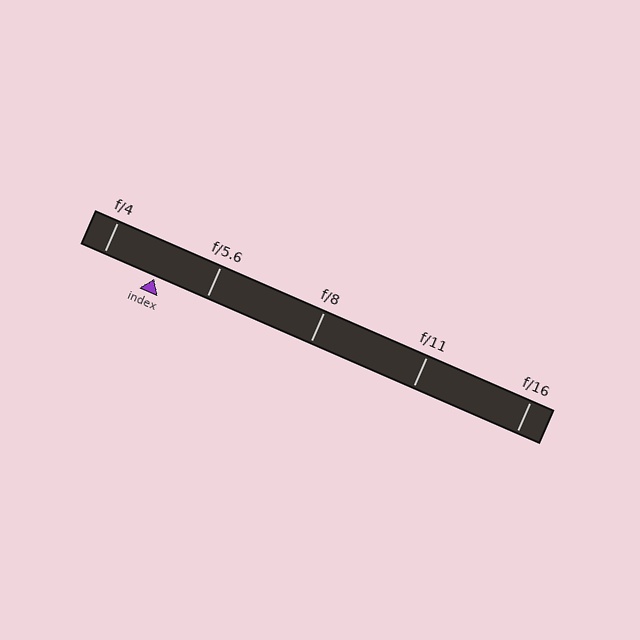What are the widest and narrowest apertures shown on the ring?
The widest aperture shown is f/4 and the narrowest is f/16.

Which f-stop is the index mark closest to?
The index mark is closest to f/5.6.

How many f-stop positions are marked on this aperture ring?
There are 5 f-stop positions marked.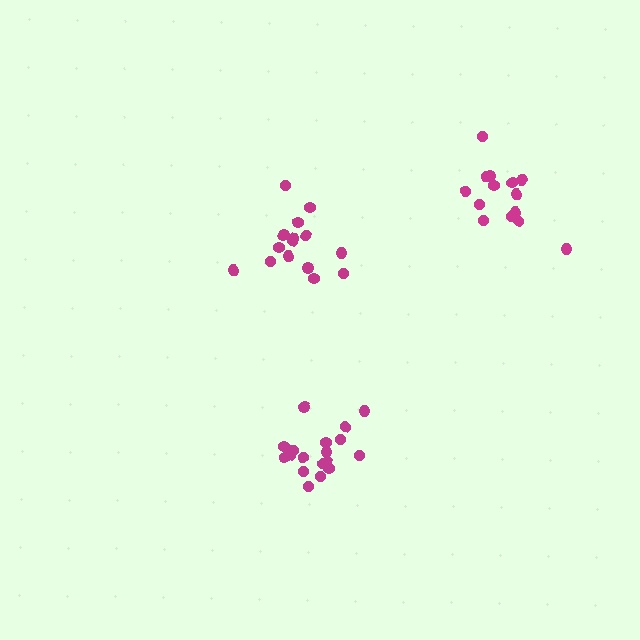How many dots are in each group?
Group 1: 15 dots, Group 2: 18 dots, Group 3: 14 dots (47 total).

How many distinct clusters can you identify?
There are 3 distinct clusters.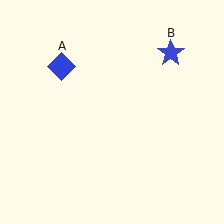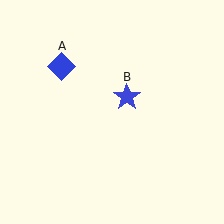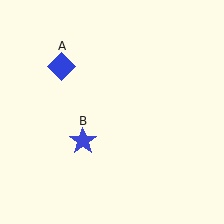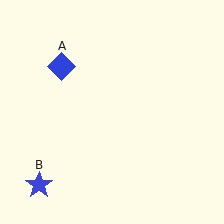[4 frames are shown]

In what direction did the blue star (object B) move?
The blue star (object B) moved down and to the left.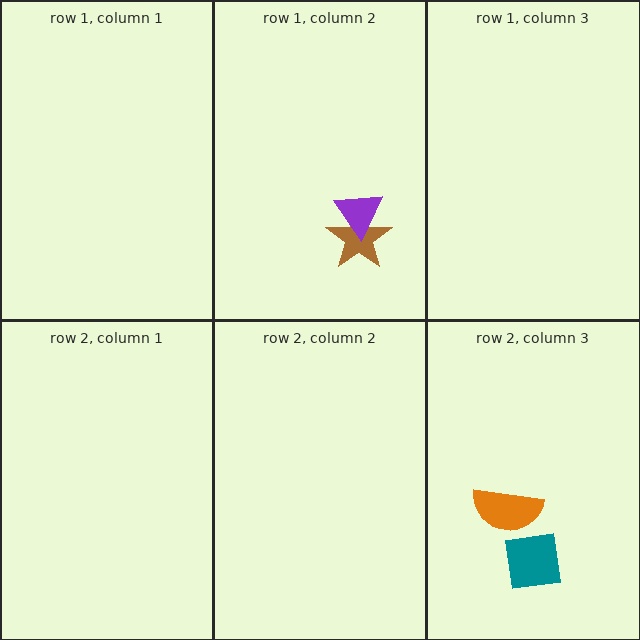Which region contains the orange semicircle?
The row 2, column 3 region.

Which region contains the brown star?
The row 1, column 2 region.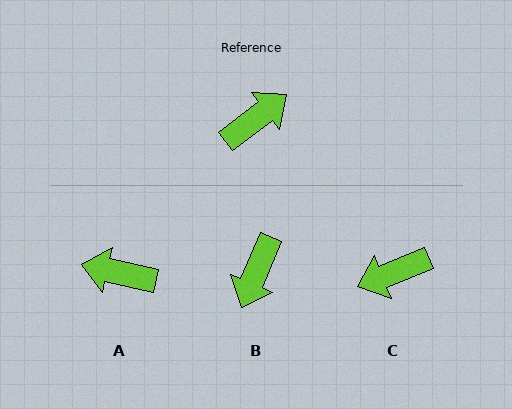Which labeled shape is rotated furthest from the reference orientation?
C, about 164 degrees away.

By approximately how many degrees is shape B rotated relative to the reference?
Approximately 150 degrees clockwise.